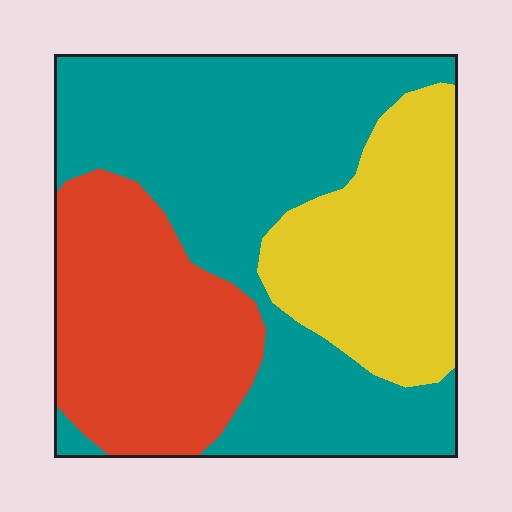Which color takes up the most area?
Teal, at roughly 50%.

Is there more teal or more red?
Teal.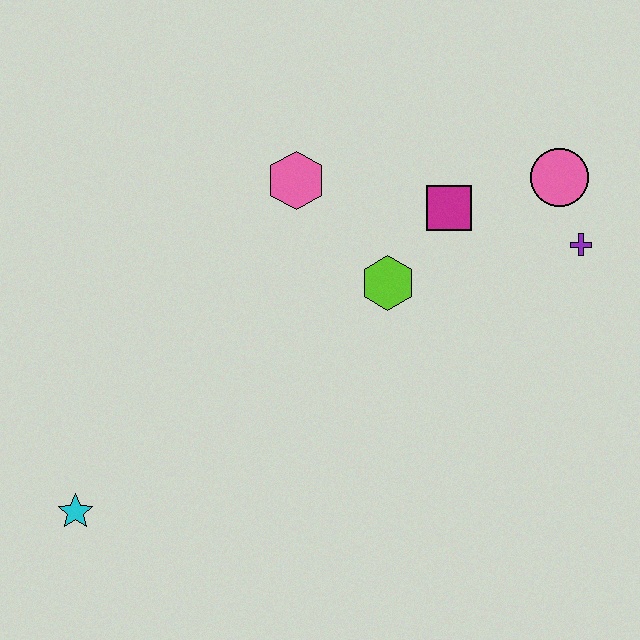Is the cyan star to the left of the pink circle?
Yes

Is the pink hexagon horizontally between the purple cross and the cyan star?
Yes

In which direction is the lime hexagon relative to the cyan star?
The lime hexagon is to the right of the cyan star.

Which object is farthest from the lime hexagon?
The cyan star is farthest from the lime hexagon.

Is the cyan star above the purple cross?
No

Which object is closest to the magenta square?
The lime hexagon is closest to the magenta square.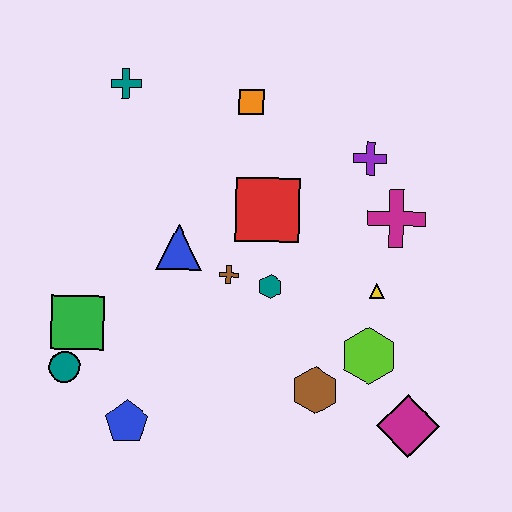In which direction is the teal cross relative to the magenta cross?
The teal cross is to the left of the magenta cross.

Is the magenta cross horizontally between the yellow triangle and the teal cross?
No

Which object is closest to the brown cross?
The teal hexagon is closest to the brown cross.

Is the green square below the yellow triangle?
Yes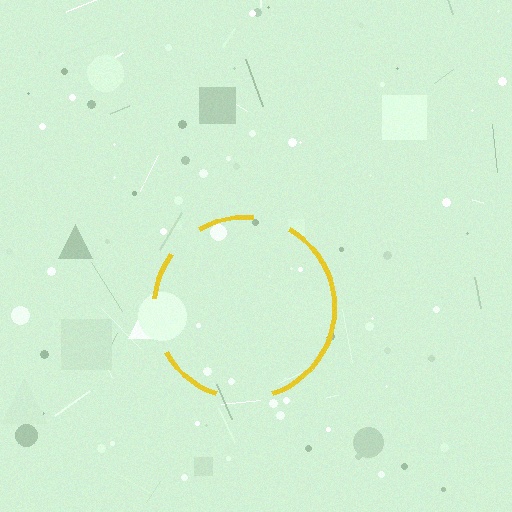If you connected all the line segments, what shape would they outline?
They would outline a circle.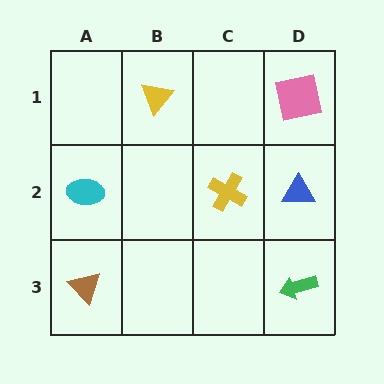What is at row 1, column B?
A yellow triangle.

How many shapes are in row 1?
2 shapes.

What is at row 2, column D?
A blue triangle.